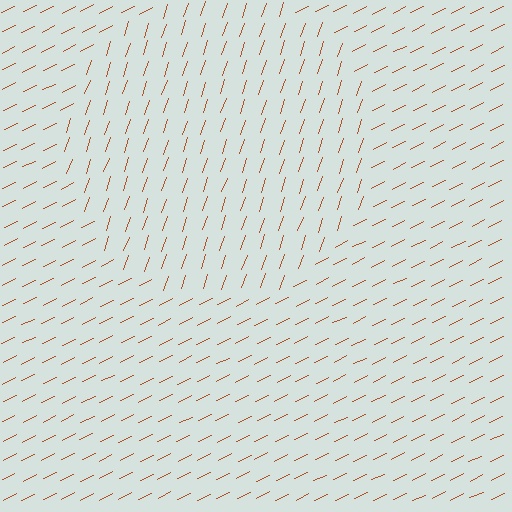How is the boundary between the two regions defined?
The boundary is defined purely by a change in line orientation (approximately 45 degrees difference). All lines are the same color and thickness.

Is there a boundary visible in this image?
Yes, there is a texture boundary formed by a change in line orientation.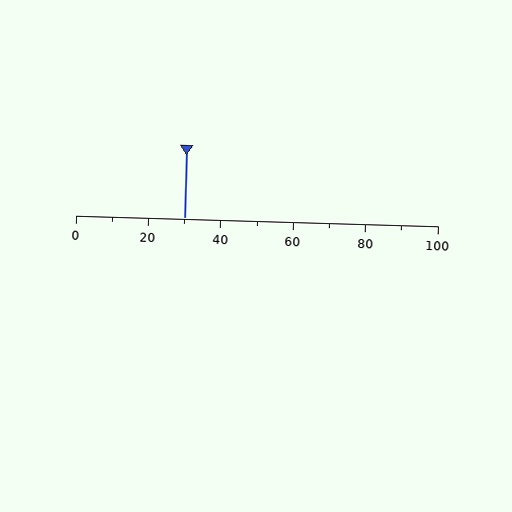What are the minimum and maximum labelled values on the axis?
The axis runs from 0 to 100.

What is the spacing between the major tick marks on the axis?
The major ticks are spaced 20 apart.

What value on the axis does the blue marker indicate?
The marker indicates approximately 30.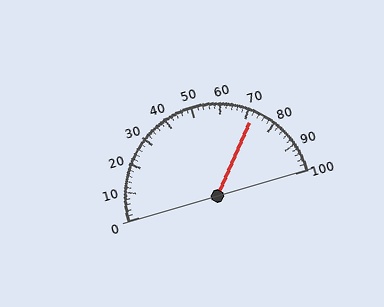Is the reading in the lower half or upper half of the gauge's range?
The reading is in the upper half of the range (0 to 100).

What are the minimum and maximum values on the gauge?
The gauge ranges from 0 to 100.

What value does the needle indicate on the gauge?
The needle indicates approximately 72.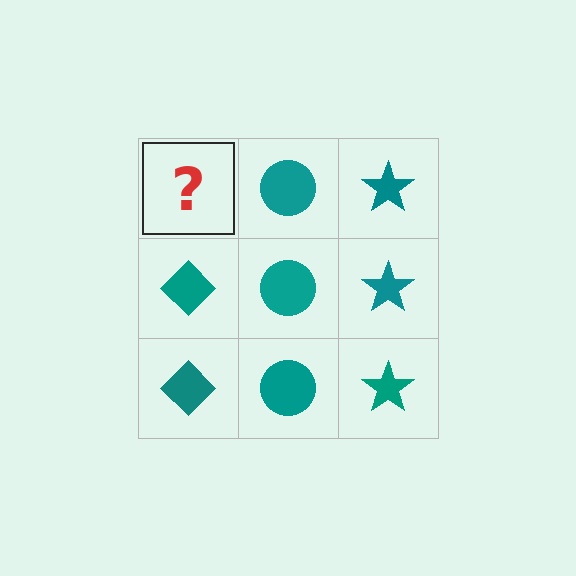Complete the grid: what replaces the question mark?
The question mark should be replaced with a teal diamond.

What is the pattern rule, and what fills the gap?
The rule is that each column has a consistent shape. The gap should be filled with a teal diamond.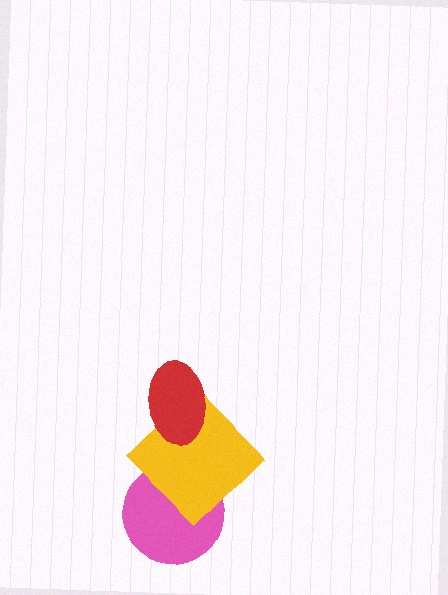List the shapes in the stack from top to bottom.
From top to bottom: the red ellipse, the yellow diamond, the pink circle.